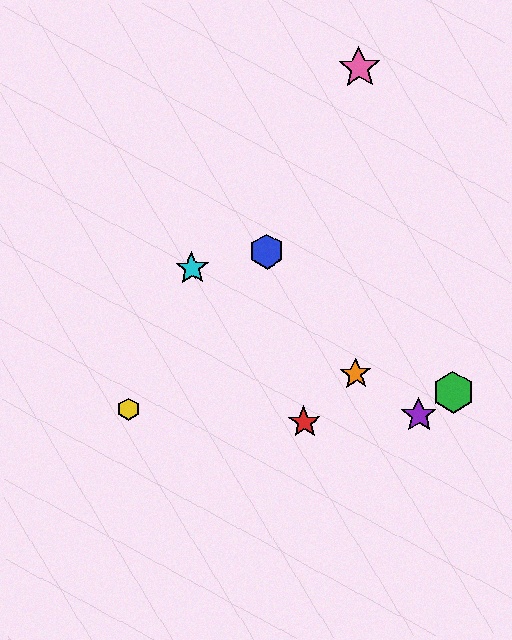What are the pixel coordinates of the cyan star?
The cyan star is at (192, 268).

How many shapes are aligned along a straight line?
3 shapes (the purple star, the orange star, the cyan star) are aligned along a straight line.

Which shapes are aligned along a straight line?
The purple star, the orange star, the cyan star are aligned along a straight line.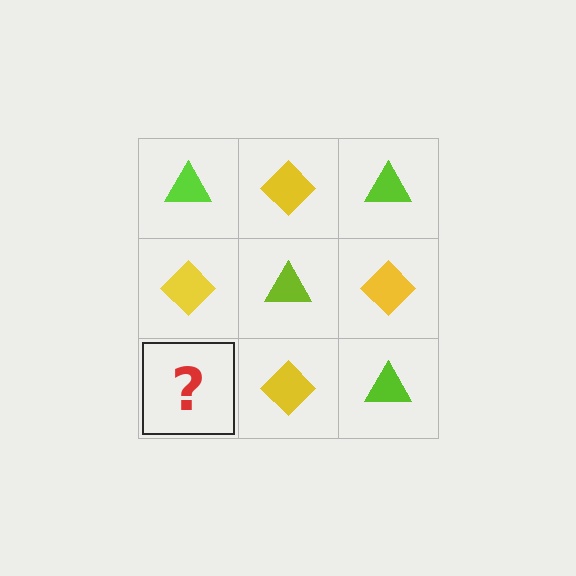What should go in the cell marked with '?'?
The missing cell should contain a lime triangle.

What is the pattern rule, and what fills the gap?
The rule is that it alternates lime triangle and yellow diamond in a checkerboard pattern. The gap should be filled with a lime triangle.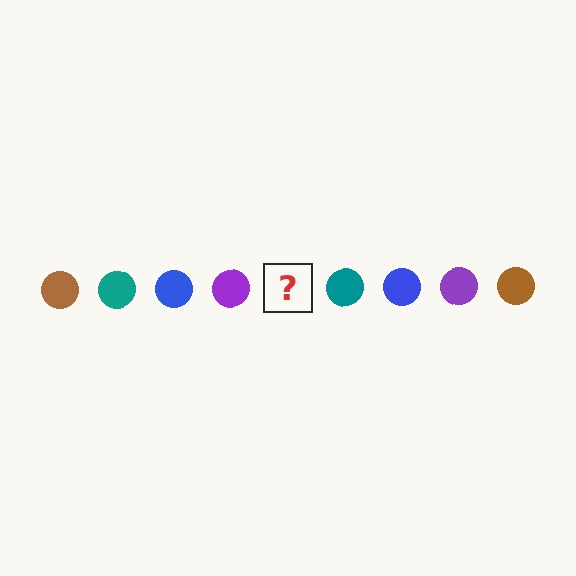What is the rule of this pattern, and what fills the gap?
The rule is that the pattern cycles through brown, teal, blue, purple circles. The gap should be filled with a brown circle.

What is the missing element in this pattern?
The missing element is a brown circle.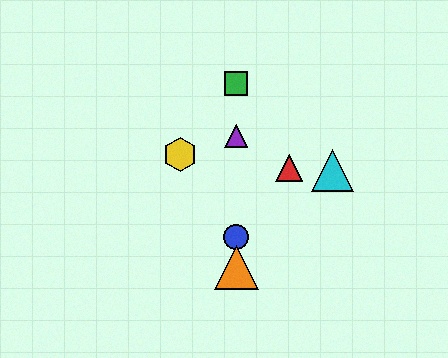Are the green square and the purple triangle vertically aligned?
Yes, both are at x≈236.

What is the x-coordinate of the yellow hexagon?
The yellow hexagon is at x≈180.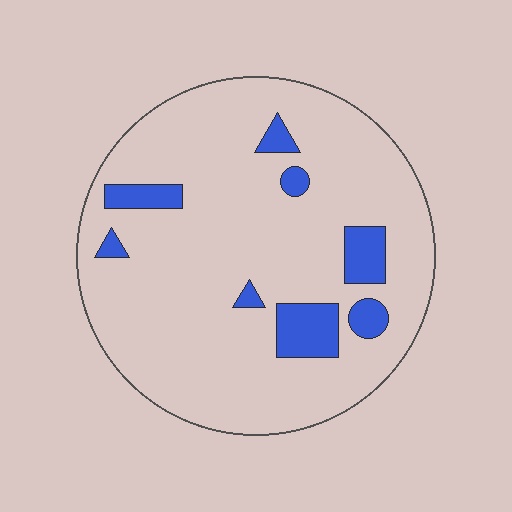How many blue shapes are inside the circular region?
8.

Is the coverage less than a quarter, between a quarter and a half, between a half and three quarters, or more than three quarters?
Less than a quarter.